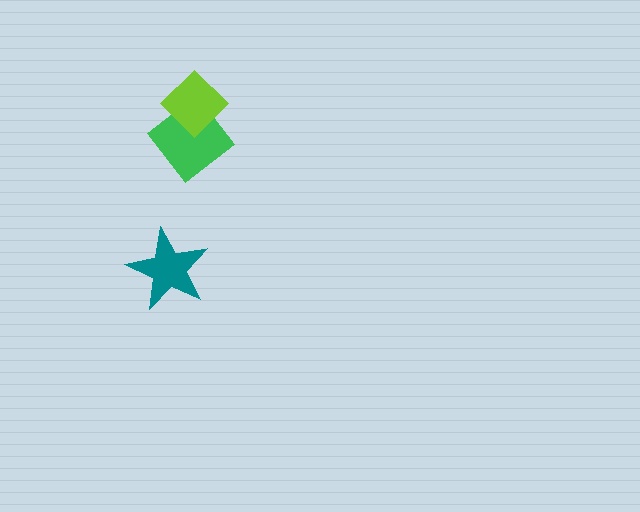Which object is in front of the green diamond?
The lime diamond is in front of the green diamond.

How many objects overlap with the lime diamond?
1 object overlaps with the lime diamond.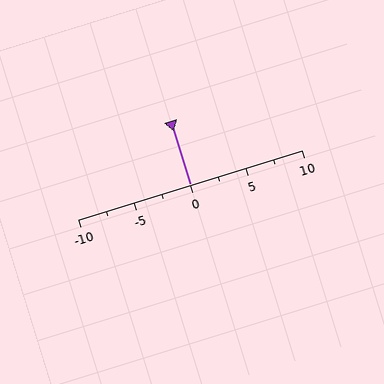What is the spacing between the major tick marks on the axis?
The major ticks are spaced 5 apart.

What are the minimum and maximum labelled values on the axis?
The axis runs from -10 to 10.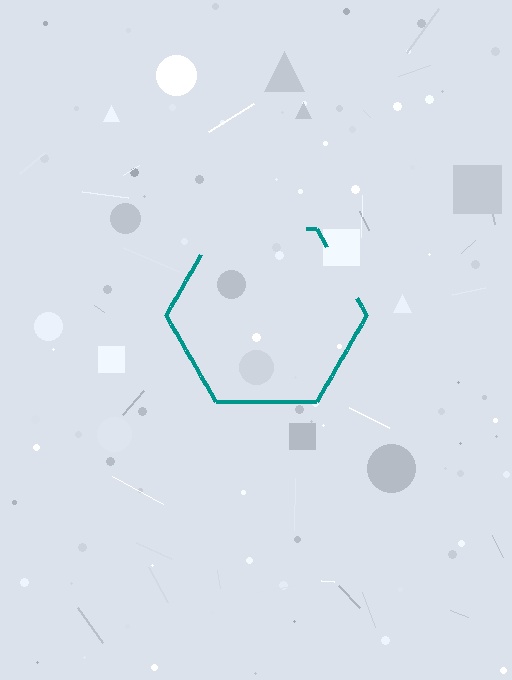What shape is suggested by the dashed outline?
The dashed outline suggests a hexagon.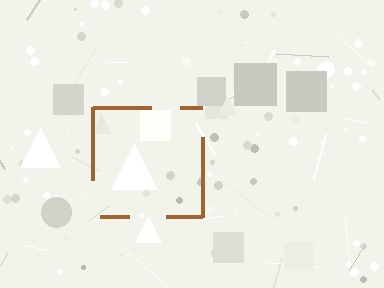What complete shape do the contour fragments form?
The contour fragments form a square.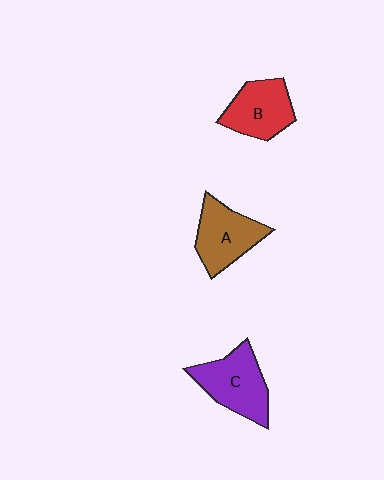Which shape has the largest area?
Shape C (purple).